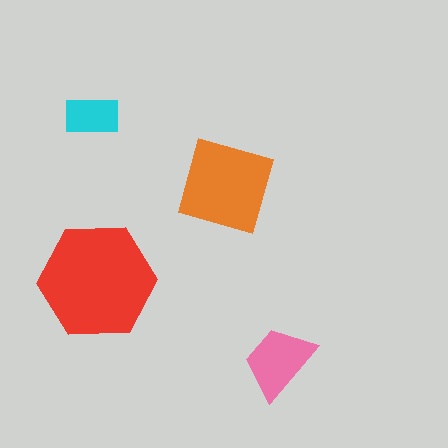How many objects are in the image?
There are 4 objects in the image.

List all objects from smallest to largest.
The cyan rectangle, the pink trapezoid, the orange diamond, the red hexagon.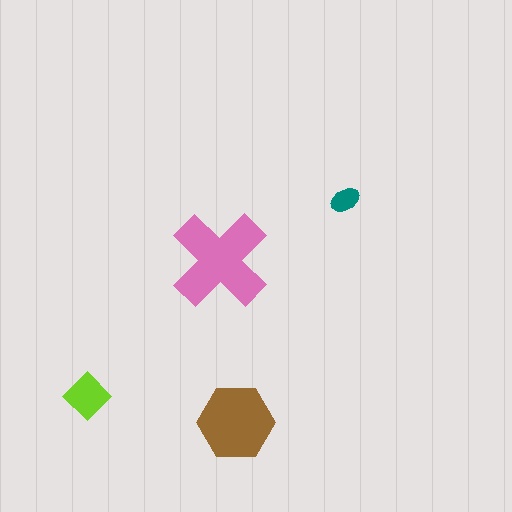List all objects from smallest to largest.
The teal ellipse, the lime diamond, the brown hexagon, the pink cross.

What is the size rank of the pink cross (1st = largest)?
1st.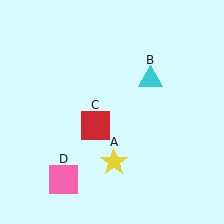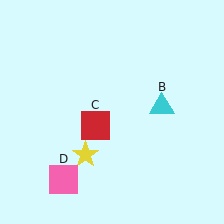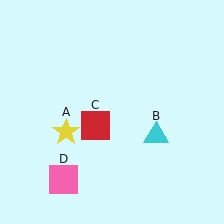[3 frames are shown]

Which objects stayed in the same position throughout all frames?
Red square (object C) and pink square (object D) remained stationary.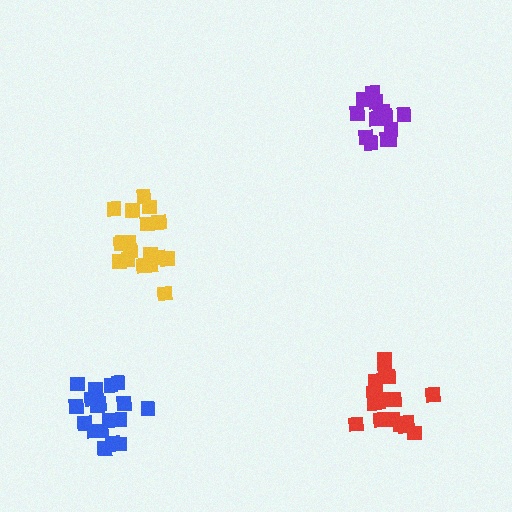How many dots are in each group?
Group 1: 19 dots, Group 2: 18 dots, Group 3: 15 dots, Group 4: 19 dots (71 total).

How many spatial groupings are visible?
There are 4 spatial groupings.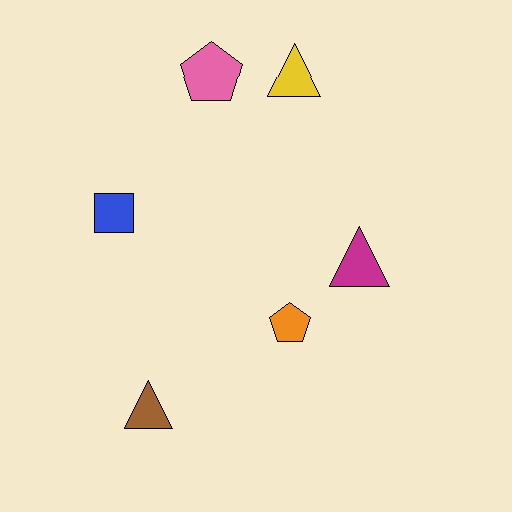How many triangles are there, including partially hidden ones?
There are 3 triangles.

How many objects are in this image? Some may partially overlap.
There are 6 objects.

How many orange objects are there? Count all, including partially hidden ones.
There is 1 orange object.